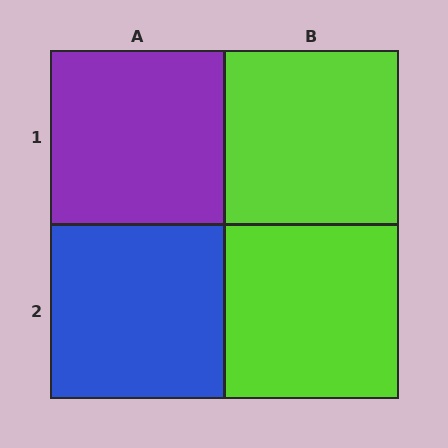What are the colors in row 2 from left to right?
Blue, lime.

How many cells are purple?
1 cell is purple.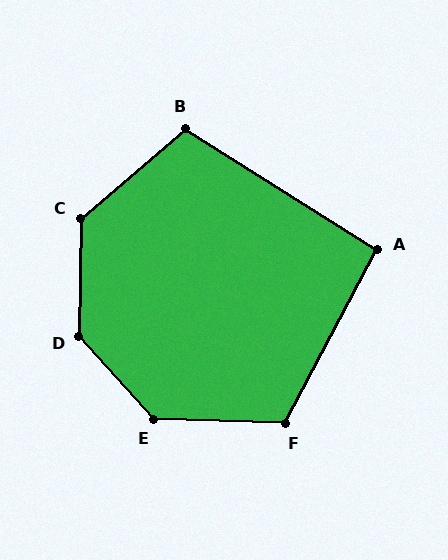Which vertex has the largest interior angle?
D, at approximately 137 degrees.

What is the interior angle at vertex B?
Approximately 107 degrees (obtuse).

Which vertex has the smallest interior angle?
A, at approximately 94 degrees.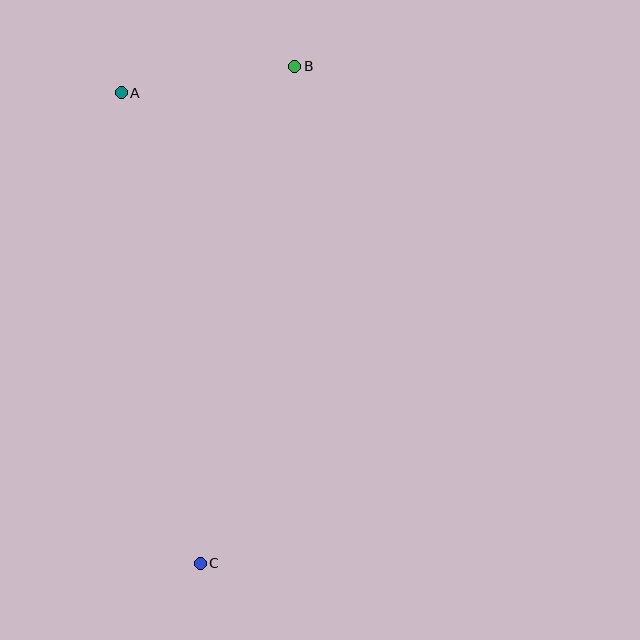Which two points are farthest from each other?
Points B and C are farthest from each other.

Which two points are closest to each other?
Points A and B are closest to each other.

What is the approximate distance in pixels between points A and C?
The distance between A and C is approximately 477 pixels.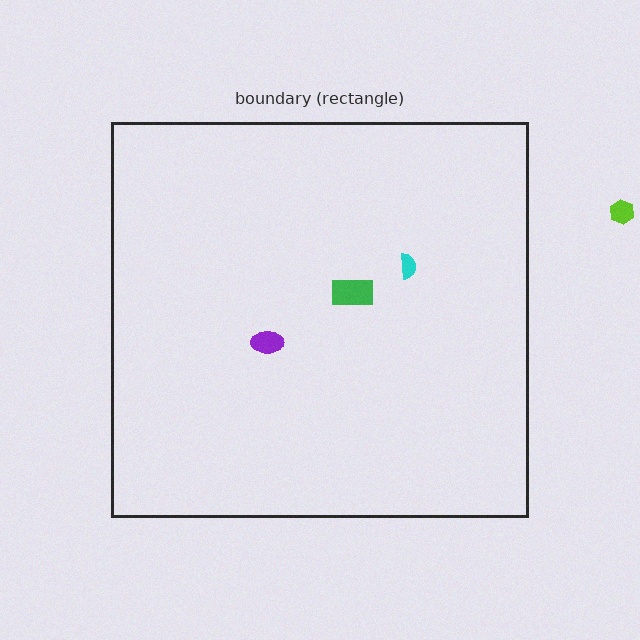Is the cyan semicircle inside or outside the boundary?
Inside.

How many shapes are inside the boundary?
3 inside, 1 outside.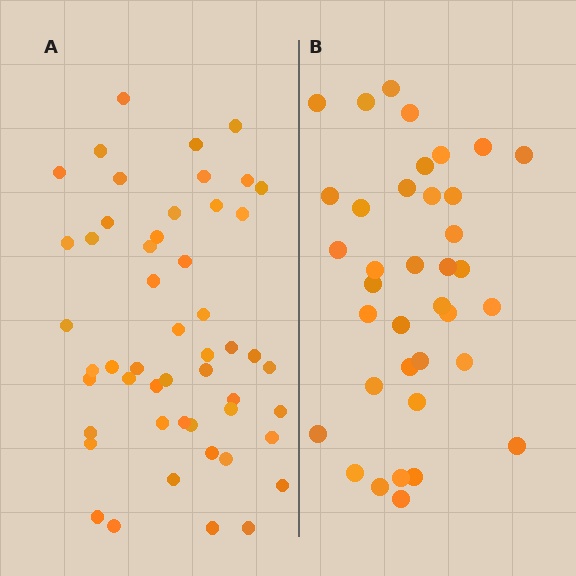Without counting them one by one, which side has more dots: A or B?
Region A (the left region) has more dots.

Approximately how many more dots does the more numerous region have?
Region A has approximately 15 more dots than region B.